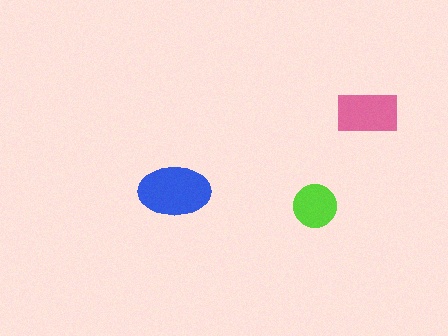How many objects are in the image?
There are 3 objects in the image.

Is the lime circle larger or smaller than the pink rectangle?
Smaller.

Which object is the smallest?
The lime circle.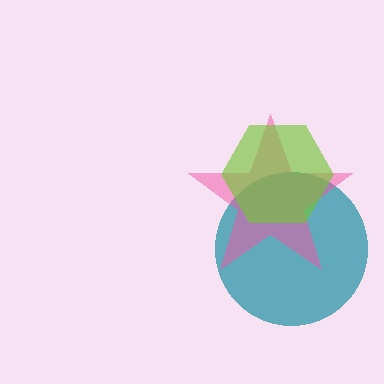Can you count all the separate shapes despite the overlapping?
Yes, there are 3 separate shapes.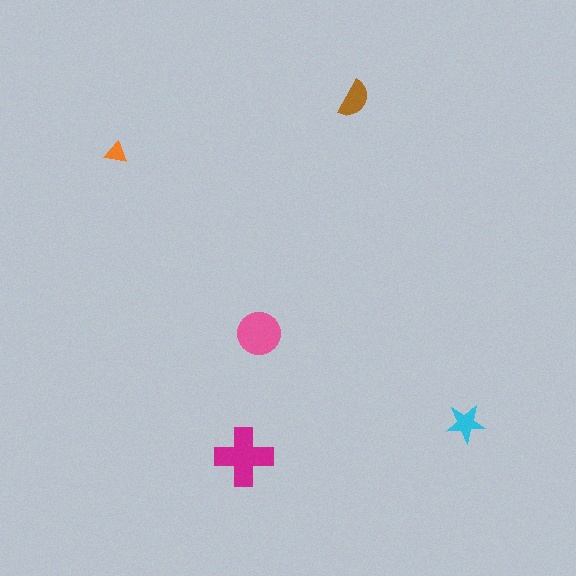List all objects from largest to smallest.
The magenta cross, the pink circle, the brown semicircle, the cyan star, the orange triangle.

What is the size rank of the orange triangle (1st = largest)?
5th.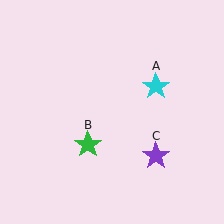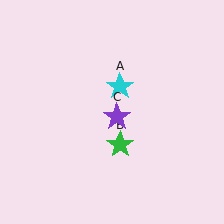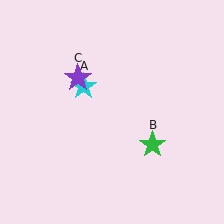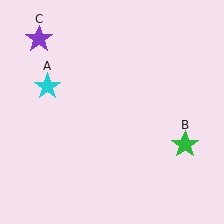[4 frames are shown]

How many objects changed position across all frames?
3 objects changed position: cyan star (object A), green star (object B), purple star (object C).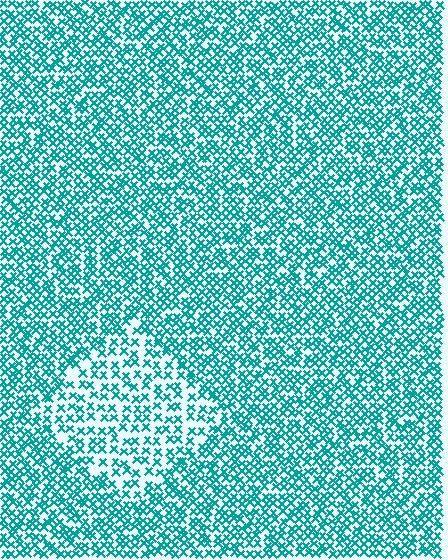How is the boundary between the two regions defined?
The boundary is defined by a change in element density (approximately 1.8x ratio). All elements are the same color, size, and shape.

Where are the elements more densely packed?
The elements are more densely packed outside the diamond boundary.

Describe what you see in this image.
The image contains small teal elements arranged at two different densities. A diamond-shaped region is visible where the elements are less densely packed than the surrounding area.